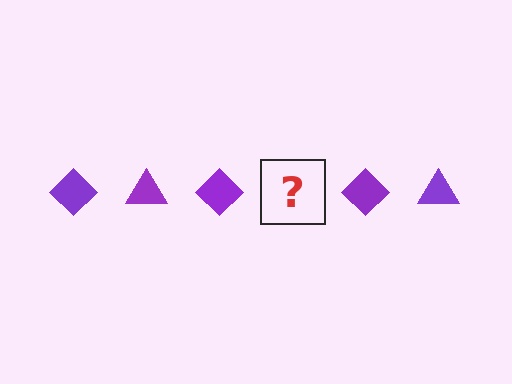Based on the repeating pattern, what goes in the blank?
The blank should be a purple triangle.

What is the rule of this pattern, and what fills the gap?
The rule is that the pattern cycles through diamond, triangle shapes in purple. The gap should be filled with a purple triangle.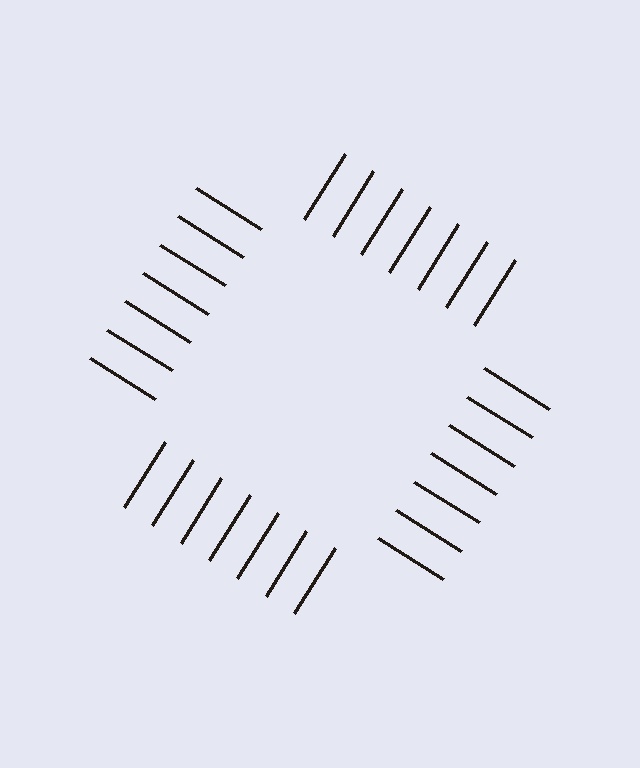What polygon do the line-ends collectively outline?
An illusory square — the line segments terminate on its edges but no continuous stroke is drawn.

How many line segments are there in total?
28 — 7 along each of the 4 edges.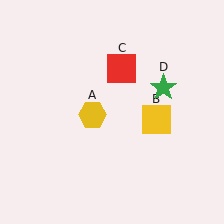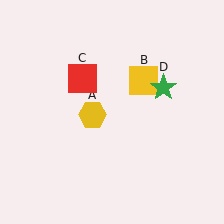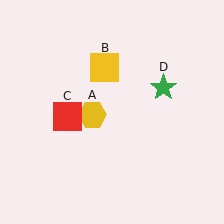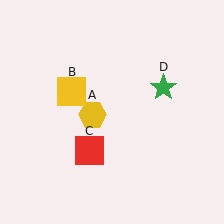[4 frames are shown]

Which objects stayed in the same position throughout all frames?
Yellow hexagon (object A) and green star (object D) remained stationary.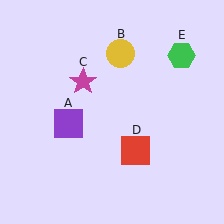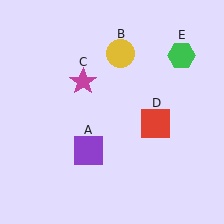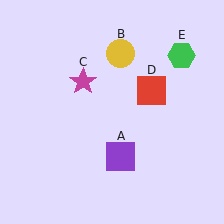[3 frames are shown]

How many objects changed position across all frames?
2 objects changed position: purple square (object A), red square (object D).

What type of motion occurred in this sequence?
The purple square (object A), red square (object D) rotated counterclockwise around the center of the scene.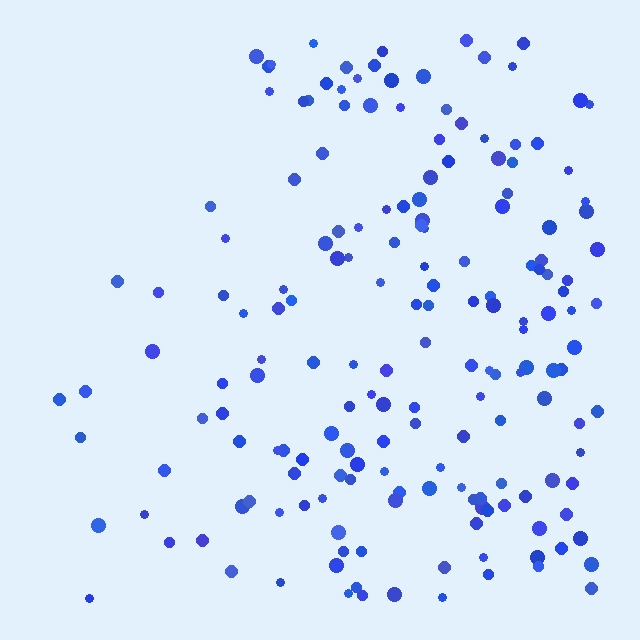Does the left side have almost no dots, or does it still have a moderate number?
Still a moderate number, just noticeably fewer than the right.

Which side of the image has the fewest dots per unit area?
The left.